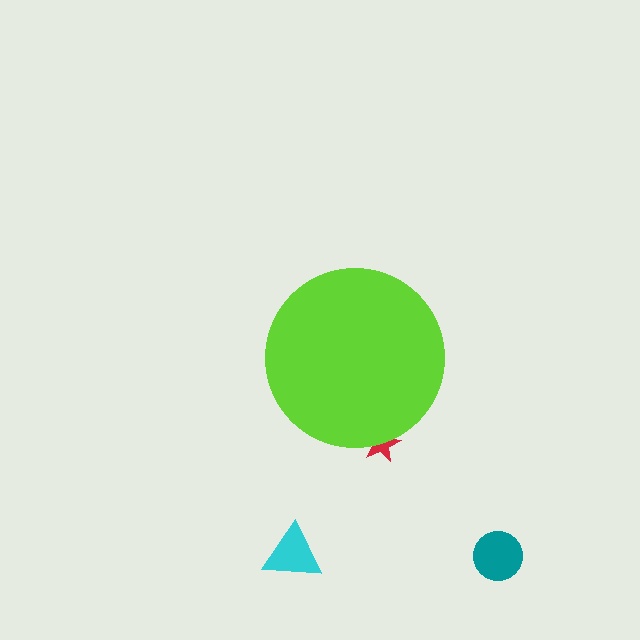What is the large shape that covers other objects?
A lime circle.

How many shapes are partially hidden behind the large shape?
1 shape is partially hidden.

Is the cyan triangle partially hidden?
No, the cyan triangle is fully visible.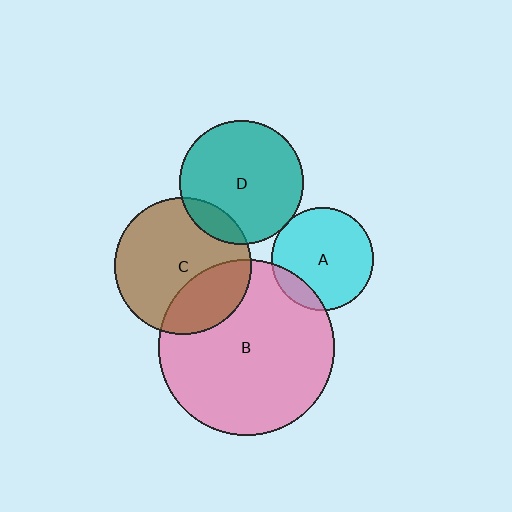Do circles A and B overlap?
Yes.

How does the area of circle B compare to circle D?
Approximately 2.0 times.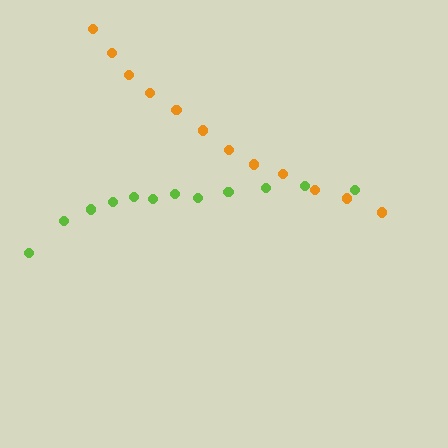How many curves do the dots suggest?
There are 2 distinct paths.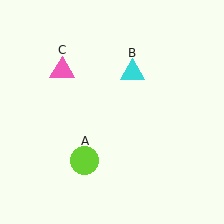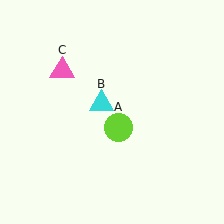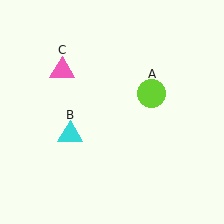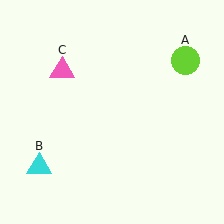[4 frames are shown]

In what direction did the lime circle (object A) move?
The lime circle (object A) moved up and to the right.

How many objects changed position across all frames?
2 objects changed position: lime circle (object A), cyan triangle (object B).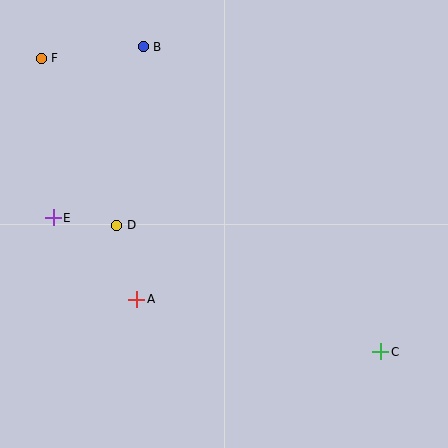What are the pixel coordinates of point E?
Point E is at (53, 218).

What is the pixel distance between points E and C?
The distance between E and C is 354 pixels.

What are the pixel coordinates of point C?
Point C is at (381, 352).